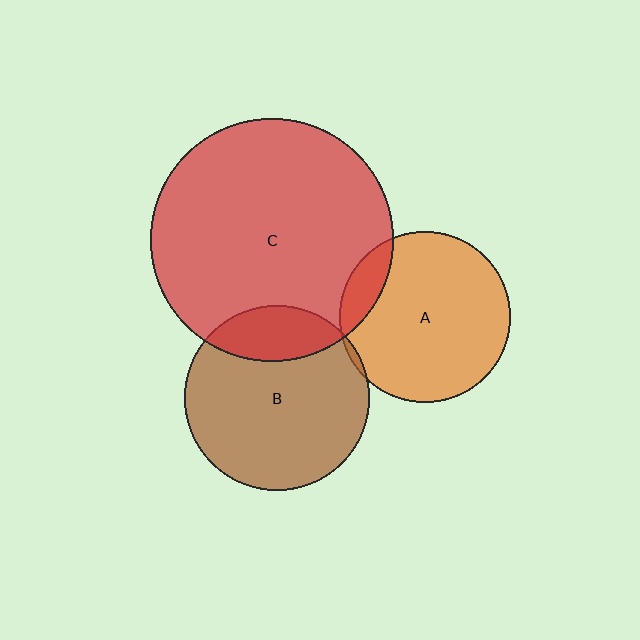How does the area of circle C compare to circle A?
Approximately 2.0 times.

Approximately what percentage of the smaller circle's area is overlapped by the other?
Approximately 10%.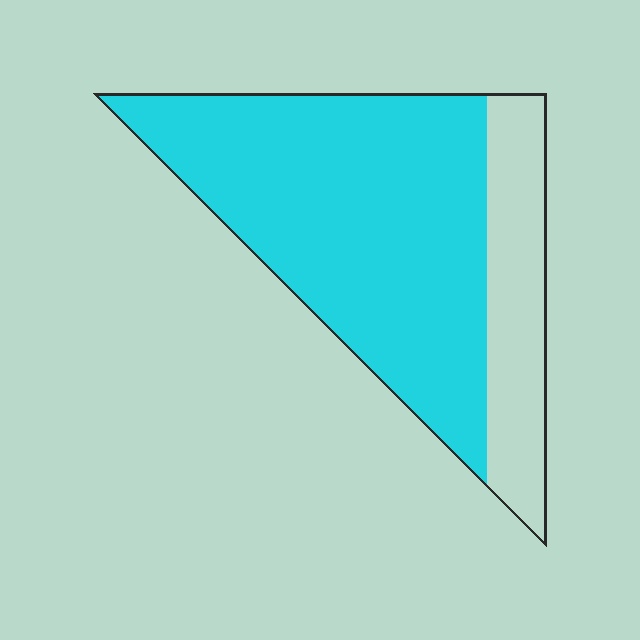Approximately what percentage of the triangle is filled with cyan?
Approximately 75%.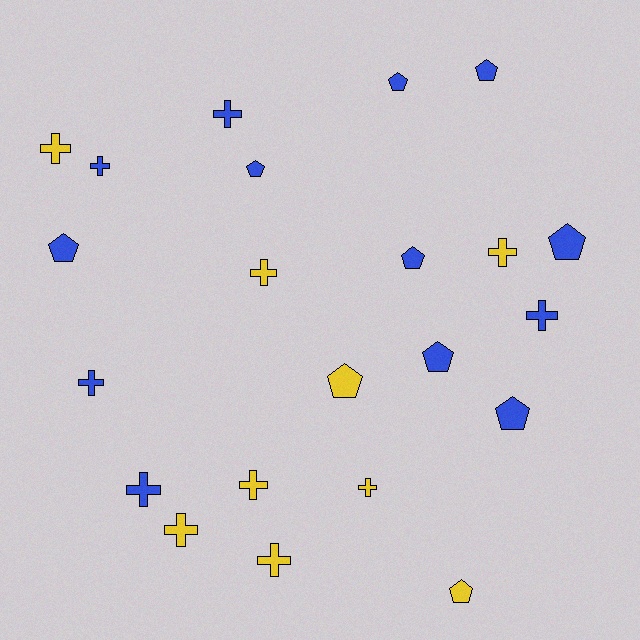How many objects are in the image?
There are 22 objects.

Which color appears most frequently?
Blue, with 13 objects.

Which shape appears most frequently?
Cross, with 12 objects.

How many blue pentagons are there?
There are 8 blue pentagons.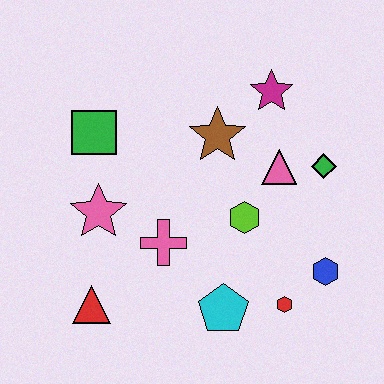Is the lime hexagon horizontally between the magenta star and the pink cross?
Yes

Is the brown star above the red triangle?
Yes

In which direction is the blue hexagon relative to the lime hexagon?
The blue hexagon is to the right of the lime hexagon.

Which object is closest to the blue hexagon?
The red hexagon is closest to the blue hexagon.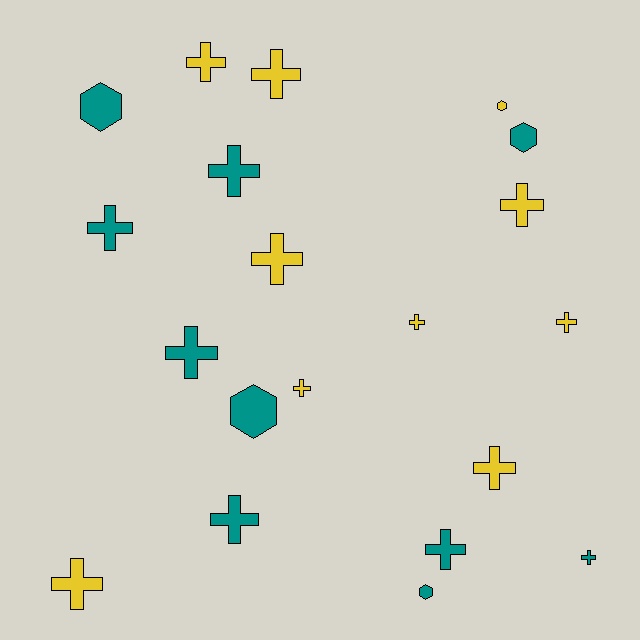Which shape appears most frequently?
Cross, with 15 objects.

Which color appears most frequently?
Teal, with 10 objects.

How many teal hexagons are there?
There are 4 teal hexagons.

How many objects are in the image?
There are 20 objects.